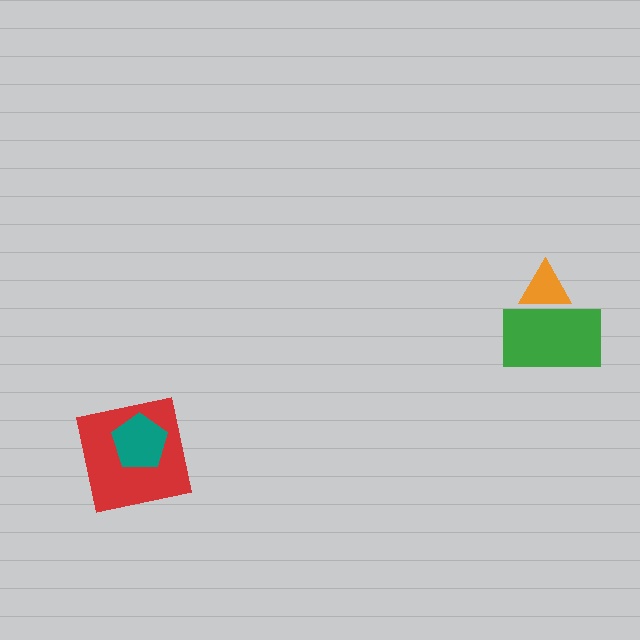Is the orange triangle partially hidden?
Yes, it is partially covered by another shape.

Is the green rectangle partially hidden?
No, no other shape covers it.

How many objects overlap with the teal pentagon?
1 object overlaps with the teal pentagon.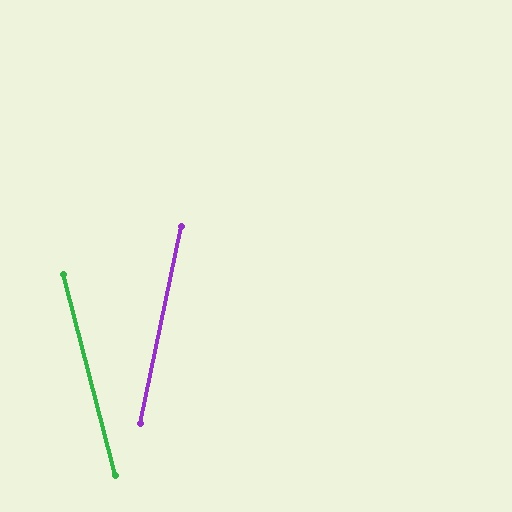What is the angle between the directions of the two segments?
Approximately 26 degrees.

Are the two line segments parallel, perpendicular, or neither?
Neither parallel nor perpendicular — they differ by about 26°.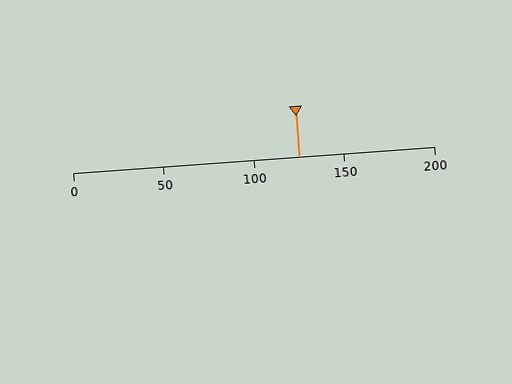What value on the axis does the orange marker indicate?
The marker indicates approximately 125.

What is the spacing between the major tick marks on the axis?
The major ticks are spaced 50 apart.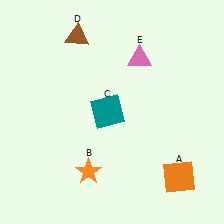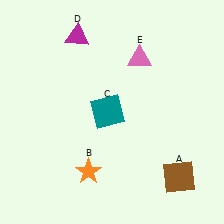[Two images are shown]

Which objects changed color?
A changed from orange to brown. D changed from brown to magenta.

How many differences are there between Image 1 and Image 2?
There are 2 differences between the two images.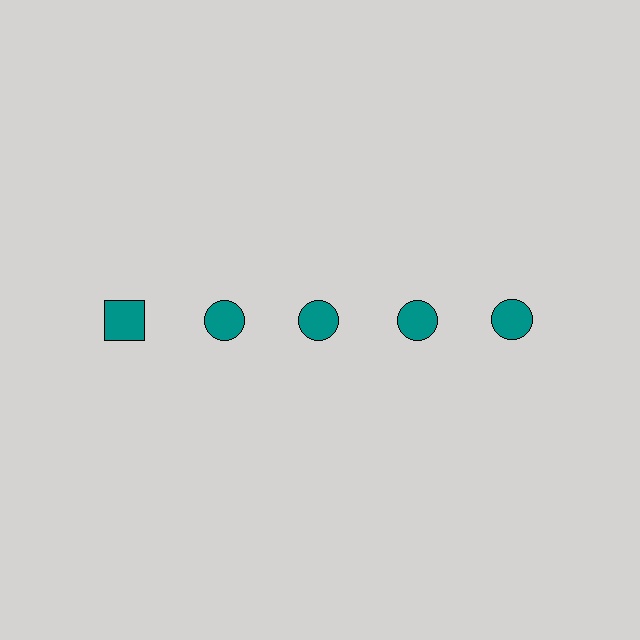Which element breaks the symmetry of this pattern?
The teal square in the top row, leftmost column breaks the symmetry. All other shapes are teal circles.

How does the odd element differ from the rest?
It has a different shape: square instead of circle.